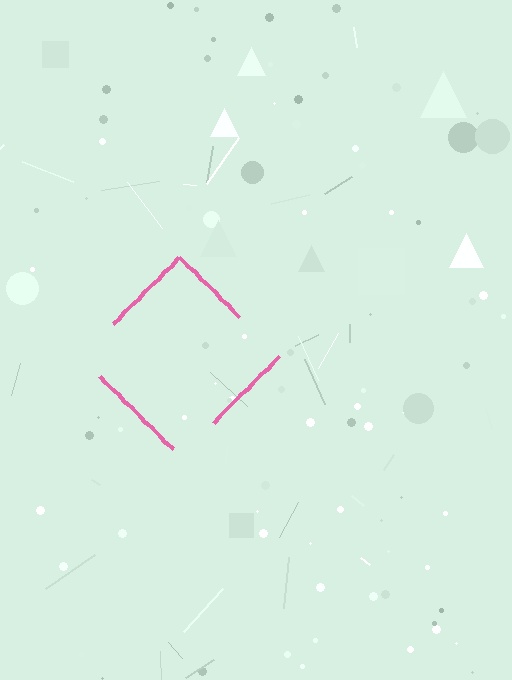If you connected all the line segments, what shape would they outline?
They would outline a diamond.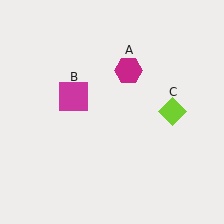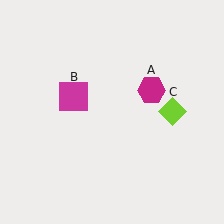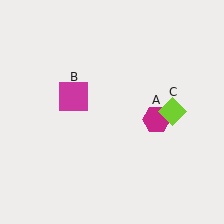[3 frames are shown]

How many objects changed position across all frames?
1 object changed position: magenta hexagon (object A).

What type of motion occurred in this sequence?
The magenta hexagon (object A) rotated clockwise around the center of the scene.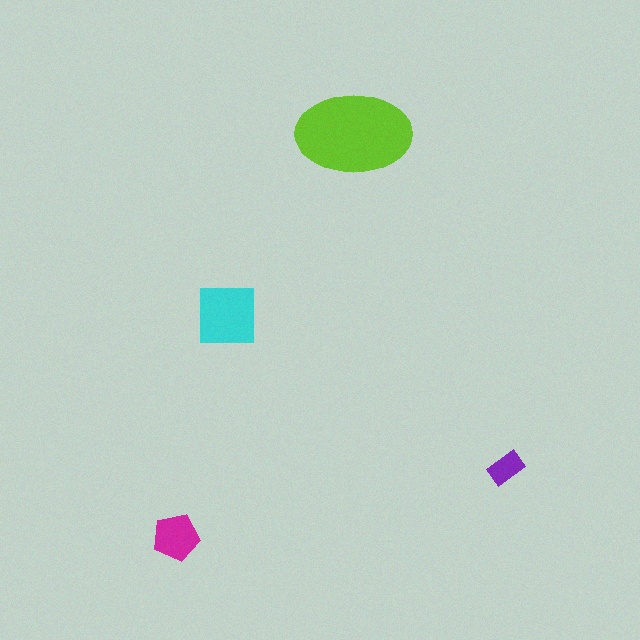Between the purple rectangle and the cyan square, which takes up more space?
The cyan square.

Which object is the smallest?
The purple rectangle.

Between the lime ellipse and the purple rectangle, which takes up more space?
The lime ellipse.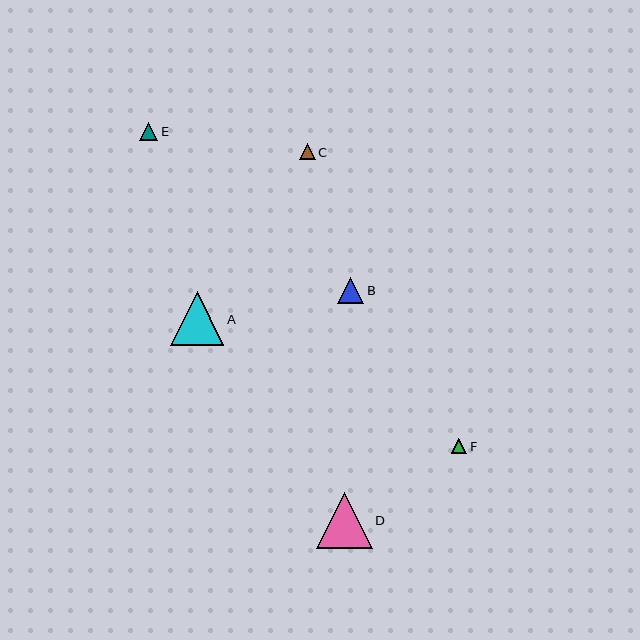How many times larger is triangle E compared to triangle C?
Triangle E is approximately 1.2 times the size of triangle C.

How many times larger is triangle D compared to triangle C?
Triangle D is approximately 3.5 times the size of triangle C.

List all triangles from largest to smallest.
From largest to smallest: D, A, B, E, C, F.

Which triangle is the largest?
Triangle D is the largest with a size of approximately 56 pixels.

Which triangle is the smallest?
Triangle F is the smallest with a size of approximately 16 pixels.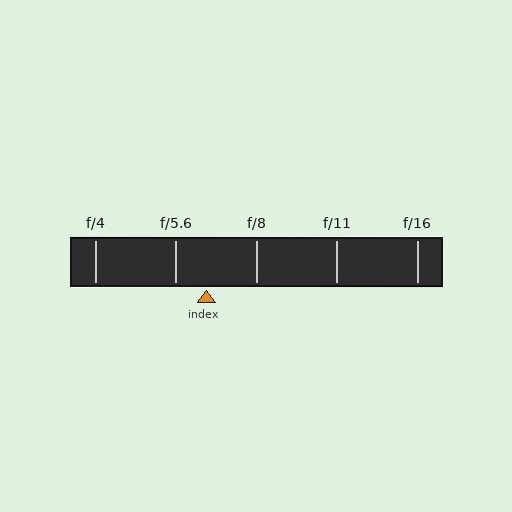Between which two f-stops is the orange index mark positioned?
The index mark is between f/5.6 and f/8.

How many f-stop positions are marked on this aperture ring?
There are 5 f-stop positions marked.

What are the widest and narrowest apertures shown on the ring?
The widest aperture shown is f/4 and the narrowest is f/16.